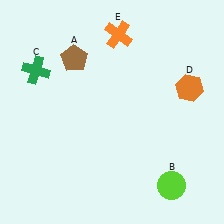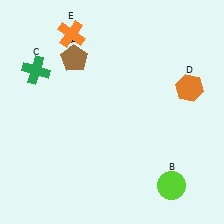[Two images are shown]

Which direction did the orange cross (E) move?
The orange cross (E) moved left.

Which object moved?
The orange cross (E) moved left.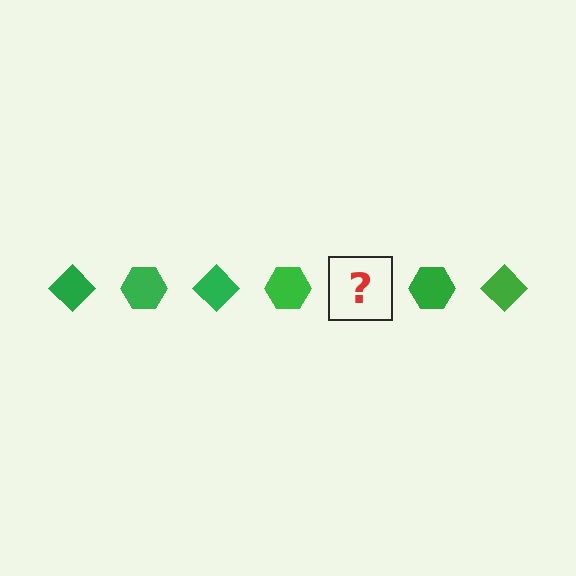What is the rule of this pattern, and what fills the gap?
The rule is that the pattern cycles through diamond, hexagon shapes in green. The gap should be filled with a green diamond.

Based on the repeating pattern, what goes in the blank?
The blank should be a green diamond.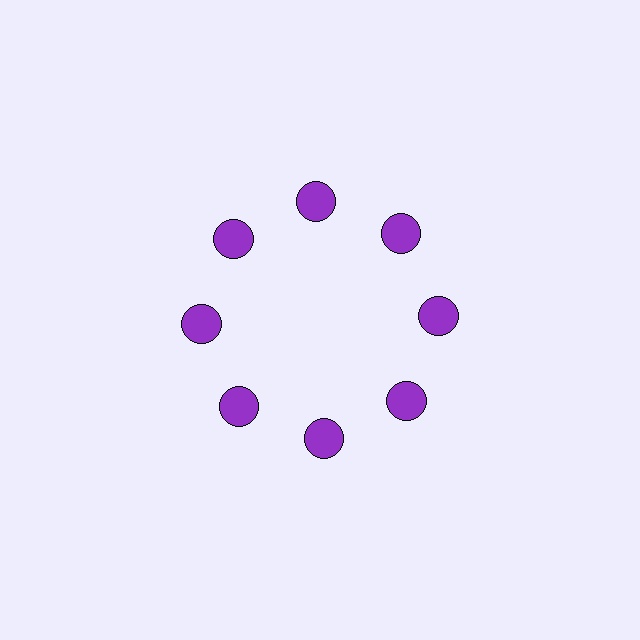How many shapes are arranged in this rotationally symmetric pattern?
There are 8 shapes, arranged in 8 groups of 1.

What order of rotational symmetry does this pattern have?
This pattern has 8-fold rotational symmetry.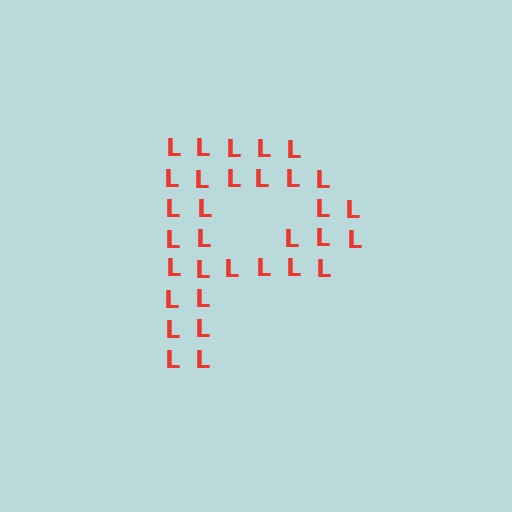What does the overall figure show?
The overall figure shows the letter P.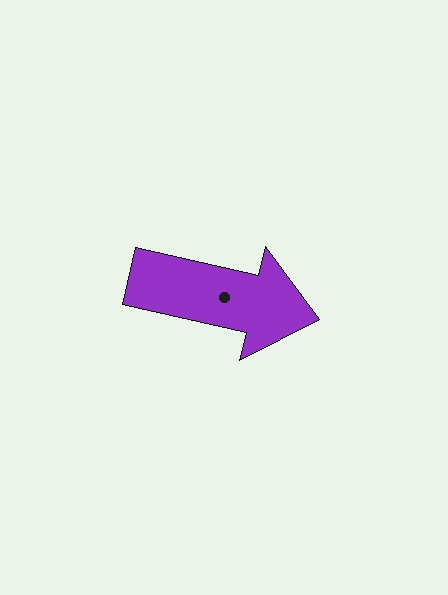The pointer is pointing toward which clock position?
Roughly 3 o'clock.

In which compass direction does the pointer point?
East.